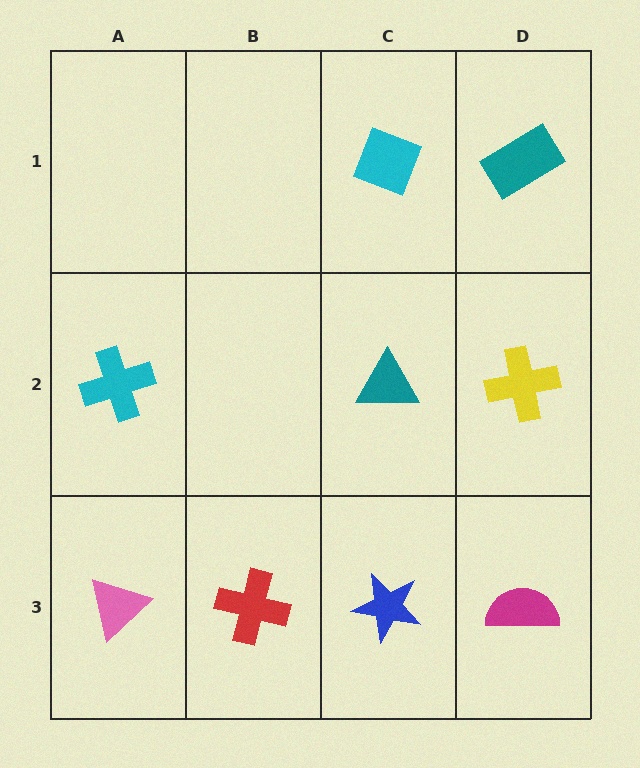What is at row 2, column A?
A cyan cross.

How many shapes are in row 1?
2 shapes.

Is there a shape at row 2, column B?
No, that cell is empty.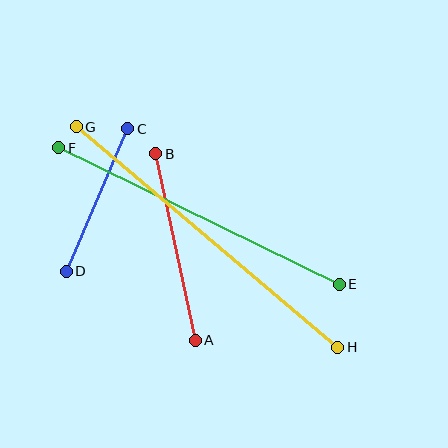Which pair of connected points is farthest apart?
Points G and H are farthest apart.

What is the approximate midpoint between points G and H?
The midpoint is at approximately (207, 237) pixels.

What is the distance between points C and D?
The distance is approximately 155 pixels.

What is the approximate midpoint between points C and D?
The midpoint is at approximately (97, 200) pixels.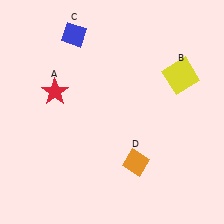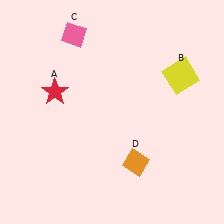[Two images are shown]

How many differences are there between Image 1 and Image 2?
There is 1 difference between the two images.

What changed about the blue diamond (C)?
In Image 1, C is blue. In Image 2, it changed to pink.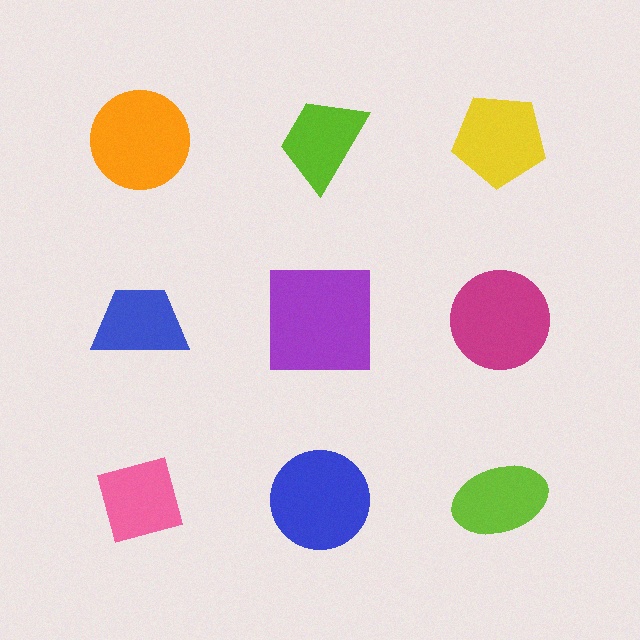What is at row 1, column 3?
A yellow pentagon.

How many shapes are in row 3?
3 shapes.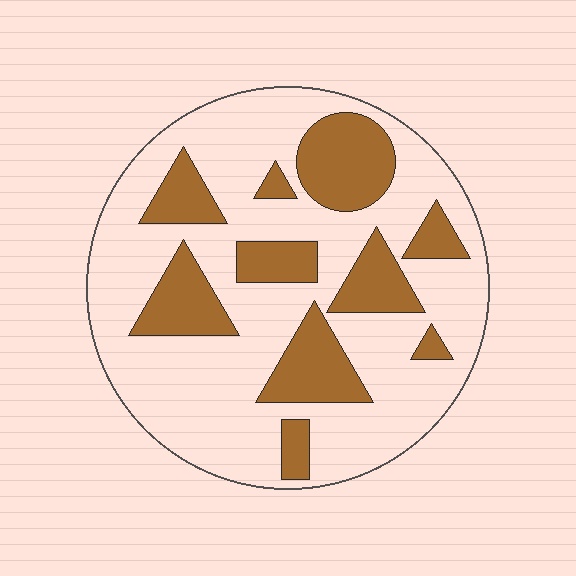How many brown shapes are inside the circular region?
10.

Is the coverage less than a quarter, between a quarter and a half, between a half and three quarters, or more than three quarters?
Between a quarter and a half.